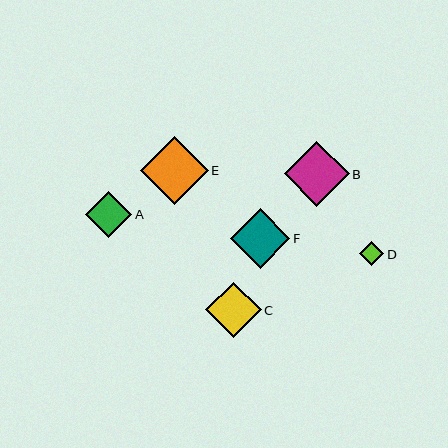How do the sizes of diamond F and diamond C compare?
Diamond F and diamond C are approximately the same size.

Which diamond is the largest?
Diamond E is the largest with a size of approximately 68 pixels.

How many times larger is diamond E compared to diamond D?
Diamond E is approximately 2.8 times the size of diamond D.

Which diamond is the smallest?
Diamond D is the smallest with a size of approximately 24 pixels.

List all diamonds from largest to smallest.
From largest to smallest: E, B, F, C, A, D.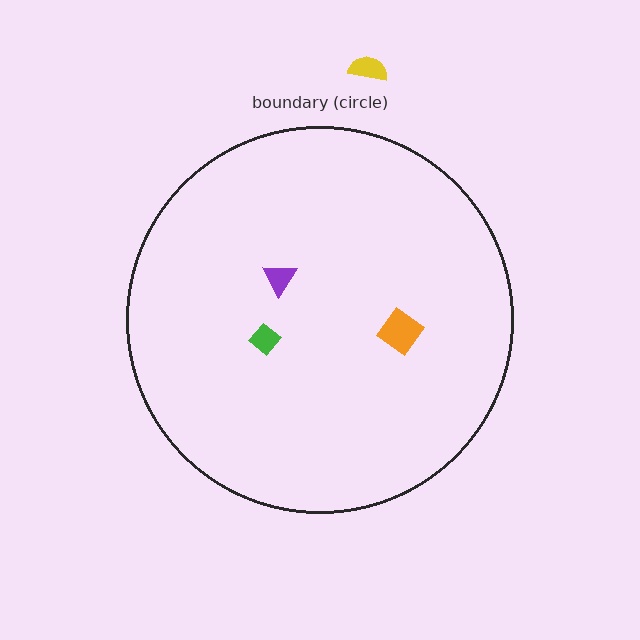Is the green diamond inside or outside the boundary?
Inside.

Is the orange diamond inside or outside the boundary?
Inside.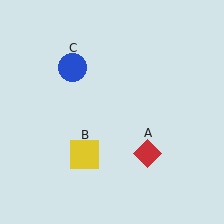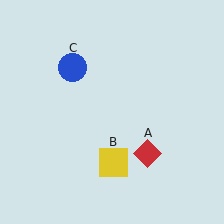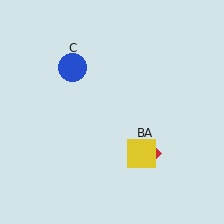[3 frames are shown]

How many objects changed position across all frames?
1 object changed position: yellow square (object B).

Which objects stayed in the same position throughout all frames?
Red diamond (object A) and blue circle (object C) remained stationary.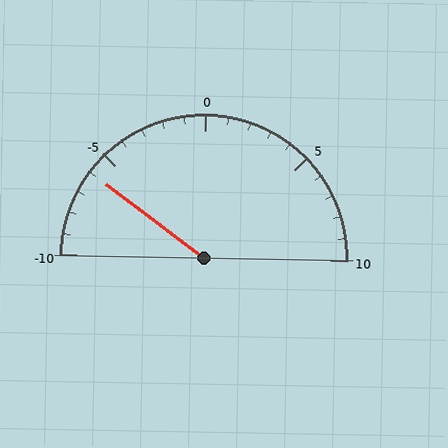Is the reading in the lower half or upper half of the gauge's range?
The reading is in the lower half of the range (-10 to 10).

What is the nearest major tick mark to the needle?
The nearest major tick mark is -5.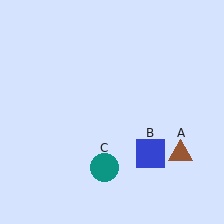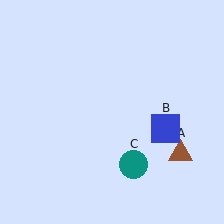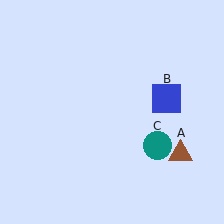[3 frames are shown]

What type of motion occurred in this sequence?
The blue square (object B), teal circle (object C) rotated counterclockwise around the center of the scene.